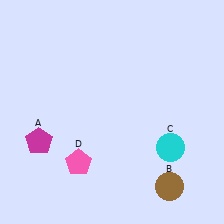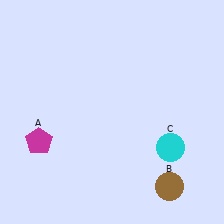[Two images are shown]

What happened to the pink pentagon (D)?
The pink pentagon (D) was removed in Image 2. It was in the bottom-left area of Image 1.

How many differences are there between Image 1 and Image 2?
There is 1 difference between the two images.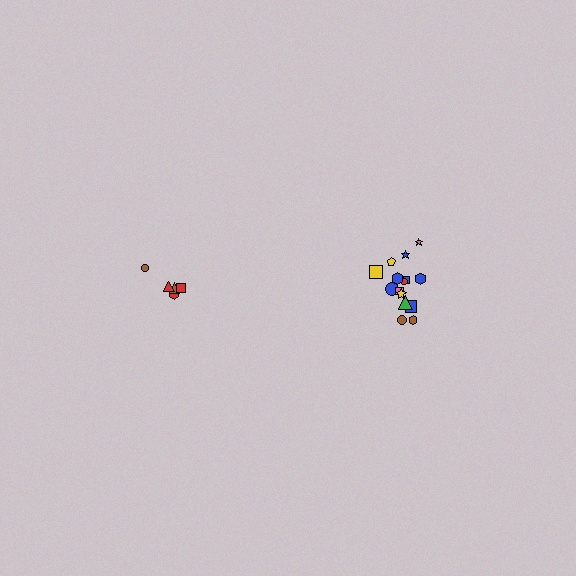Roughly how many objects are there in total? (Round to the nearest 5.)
Roughly 20 objects in total.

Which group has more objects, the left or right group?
The right group.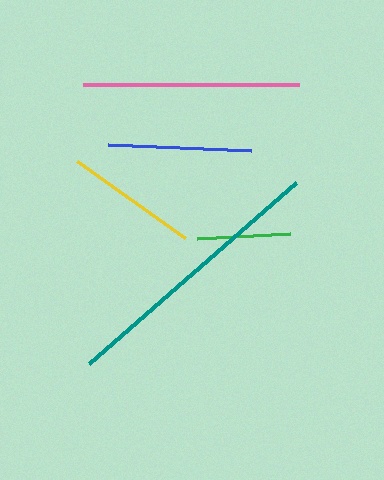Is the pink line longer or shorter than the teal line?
The teal line is longer than the pink line.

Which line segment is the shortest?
The green line is the shortest at approximately 94 pixels.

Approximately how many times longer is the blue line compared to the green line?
The blue line is approximately 1.5 times the length of the green line.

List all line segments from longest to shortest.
From longest to shortest: teal, pink, blue, yellow, green.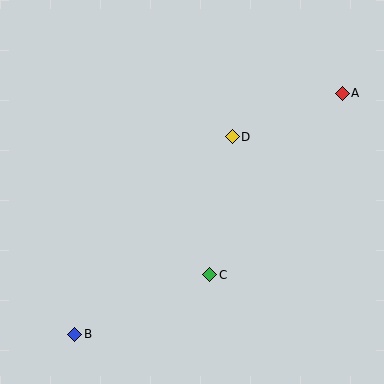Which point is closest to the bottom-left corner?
Point B is closest to the bottom-left corner.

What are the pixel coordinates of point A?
Point A is at (342, 93).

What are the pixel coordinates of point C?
Point C is at (210, 275).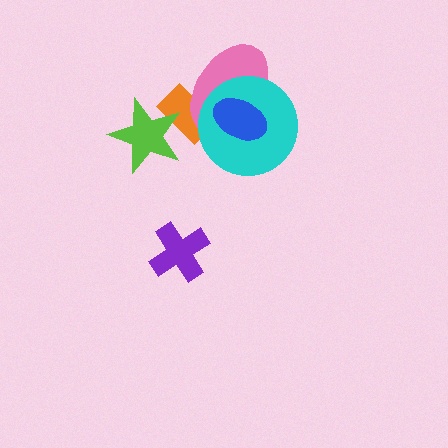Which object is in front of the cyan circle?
The blue ellipse is in front of the cyan circle.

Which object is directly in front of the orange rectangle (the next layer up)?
The pink ellipse is directly in front of the orange rectangle.